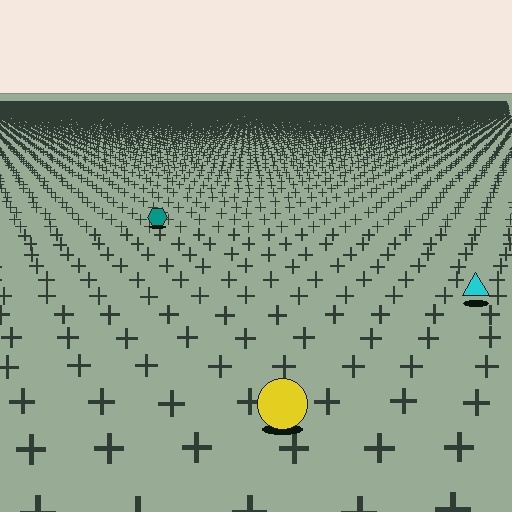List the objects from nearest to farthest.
From nearest to farthest: the yellow circle, the cyan triangle, the teal hexagon.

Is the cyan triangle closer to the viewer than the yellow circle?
No. The yellow circle is closer — you can tell from the texture gradient: the ground texture is coarser near it.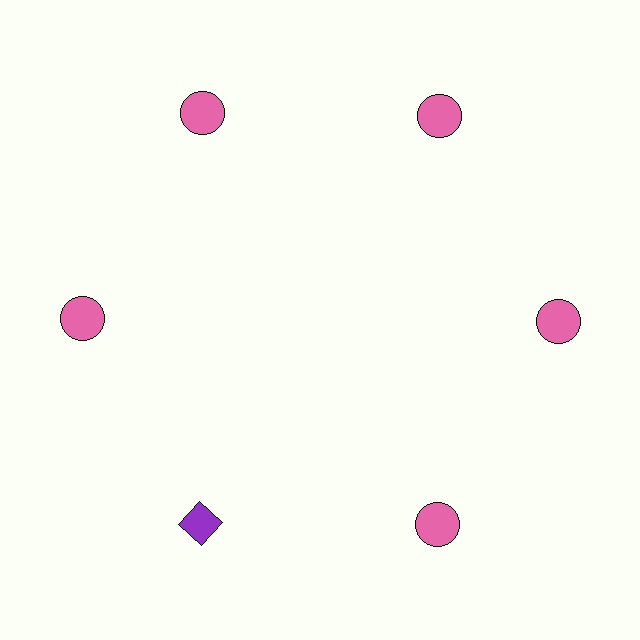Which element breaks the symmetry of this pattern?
The purple diamond at roughly the 7 o'clock position breaks the symmetry. All other shapes are pink circles.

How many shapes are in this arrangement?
There are 6 shapes arranged in a ring pattern.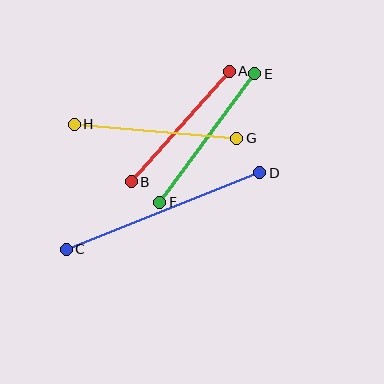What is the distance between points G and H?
The distance is approximately 163 pixels.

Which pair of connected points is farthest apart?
Points C and D are farthest apart.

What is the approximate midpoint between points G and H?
The midpoint is at approximately (156, 131) pixels.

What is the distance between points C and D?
The distance is approximately 208 pixels.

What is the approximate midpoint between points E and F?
The midpoint is at approximately (207, 138) pixels.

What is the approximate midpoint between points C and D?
The midpoint is at approximately (163, 211) pixels.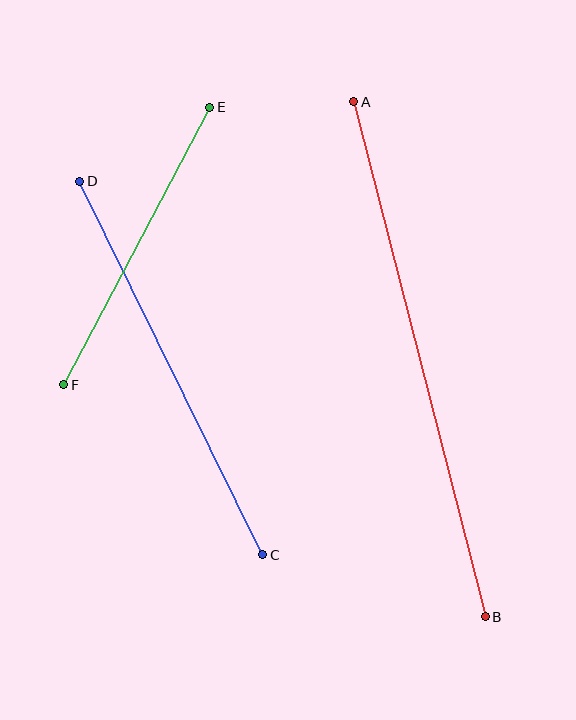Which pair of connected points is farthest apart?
Points A and B are farthest apart.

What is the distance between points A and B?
The distance is approximately 531 pixels.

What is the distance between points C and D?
The distance is approximately 415 pixels.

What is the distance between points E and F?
The distance is approximately 314 pixels.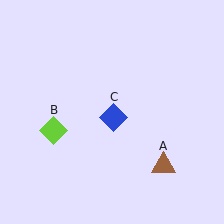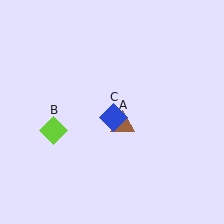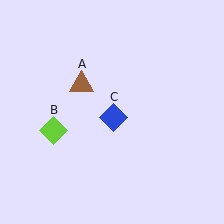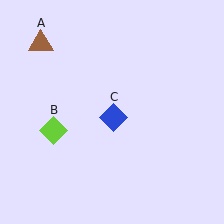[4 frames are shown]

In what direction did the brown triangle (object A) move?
The brown triangle (object A) moved up and to the left.